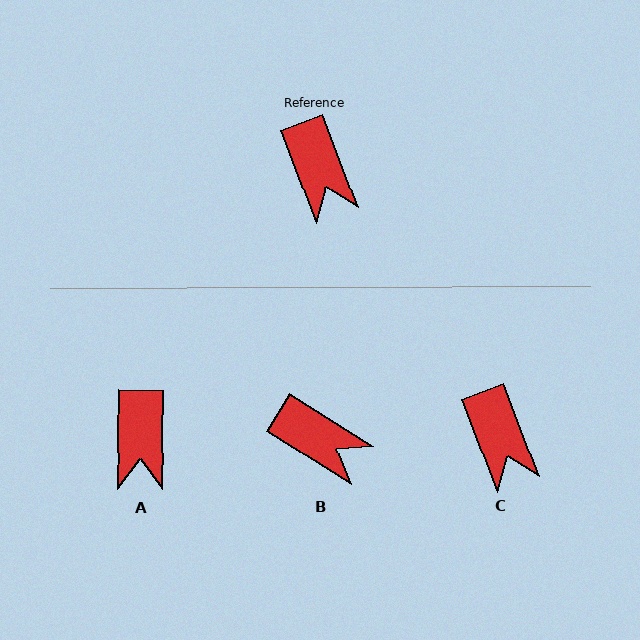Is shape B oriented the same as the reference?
No, it is off by about 37 degrees.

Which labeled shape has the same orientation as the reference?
C.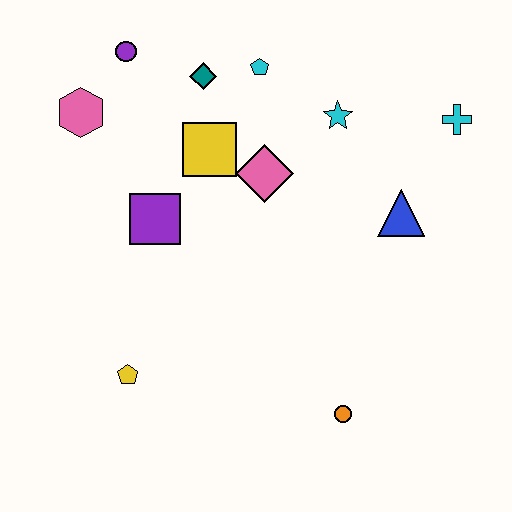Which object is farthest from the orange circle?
The purple circle is farthest from the orange circle.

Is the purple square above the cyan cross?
No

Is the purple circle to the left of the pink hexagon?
No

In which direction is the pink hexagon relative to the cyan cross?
The pink hexagon is to the left of the cyan cross.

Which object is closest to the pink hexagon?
The purple circle is closest to the pink hexagon.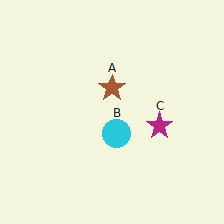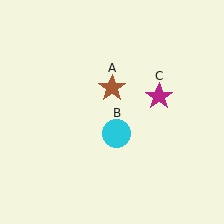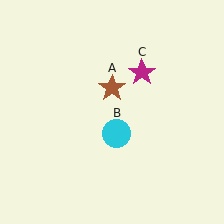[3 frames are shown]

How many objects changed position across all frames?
1 object changed position: magenta star (object C).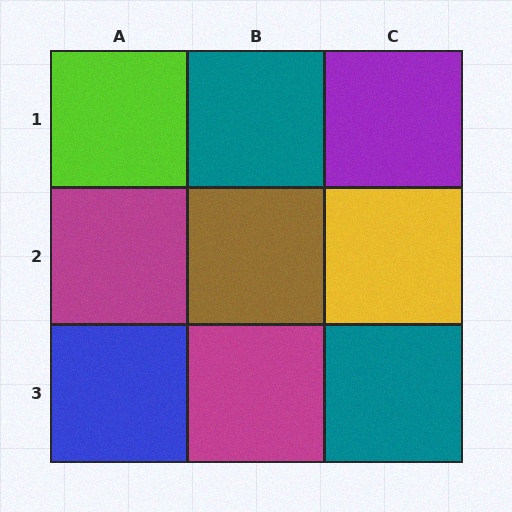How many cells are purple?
1 cell is purple.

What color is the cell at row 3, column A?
Blue.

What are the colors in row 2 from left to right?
Magenta, brown, yellow.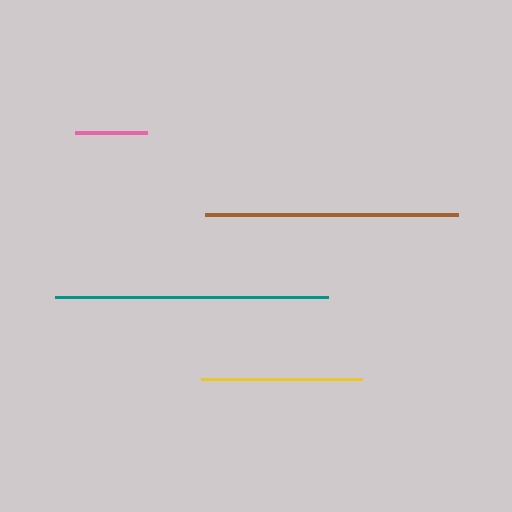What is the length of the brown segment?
The brown segment is approximately 253 pixels long.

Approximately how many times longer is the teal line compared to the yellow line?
The teal line is approximately 1.7 times the length of the yellow line.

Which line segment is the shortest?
The pink line is the shortest at approximately 71 pixels.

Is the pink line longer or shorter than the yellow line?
The yellow line is longer than the pink line.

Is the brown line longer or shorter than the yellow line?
The brown line is longer than the yellow line.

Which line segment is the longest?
The teal line is the longest at approximately 273 pixels.